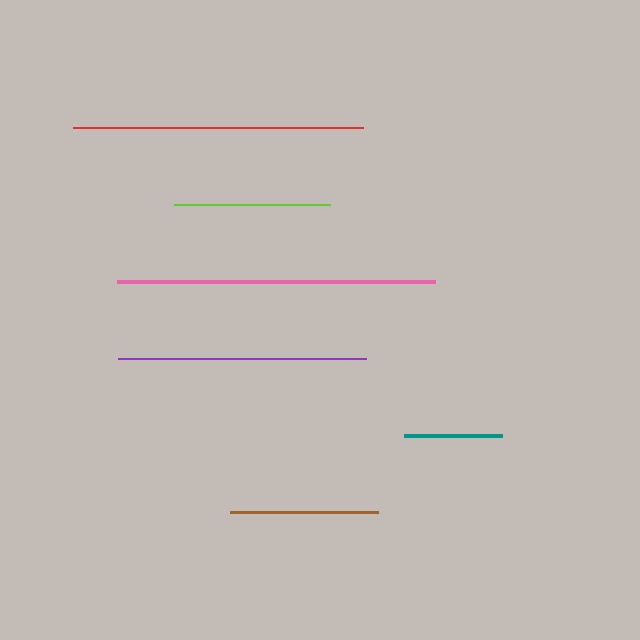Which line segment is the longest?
The pink line is the longest at approximately 317 pixels.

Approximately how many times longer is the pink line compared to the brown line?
The pink line is approximately 2.1 times the length of the brown line.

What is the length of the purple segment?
The purple segment is approximately 249 pixels long.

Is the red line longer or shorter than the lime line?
The red line is longer than the lime line.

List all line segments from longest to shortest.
From longest to shortest: pink, red, purple, lime, brown, teal.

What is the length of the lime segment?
The lime segment is approximately 156 pixels long.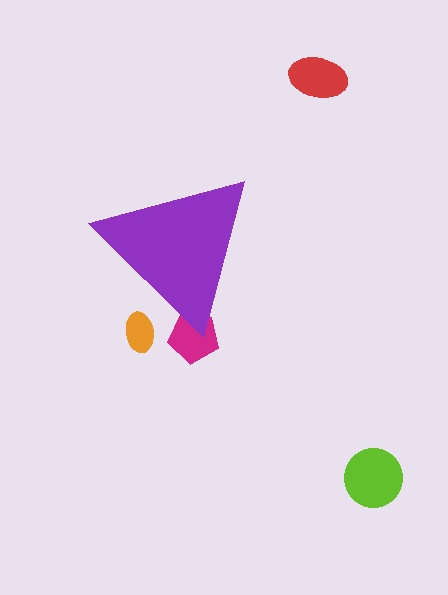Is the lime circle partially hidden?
No, the lime circle is fully visible.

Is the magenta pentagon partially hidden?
Yes, the magenta pentagon is partially hidden behind the purple triangle.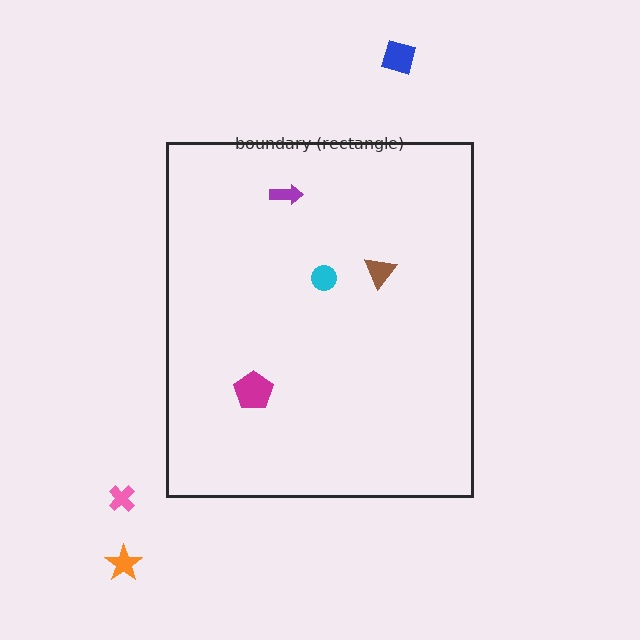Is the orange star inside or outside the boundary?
Outside.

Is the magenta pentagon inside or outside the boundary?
Inside.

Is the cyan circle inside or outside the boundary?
Inside.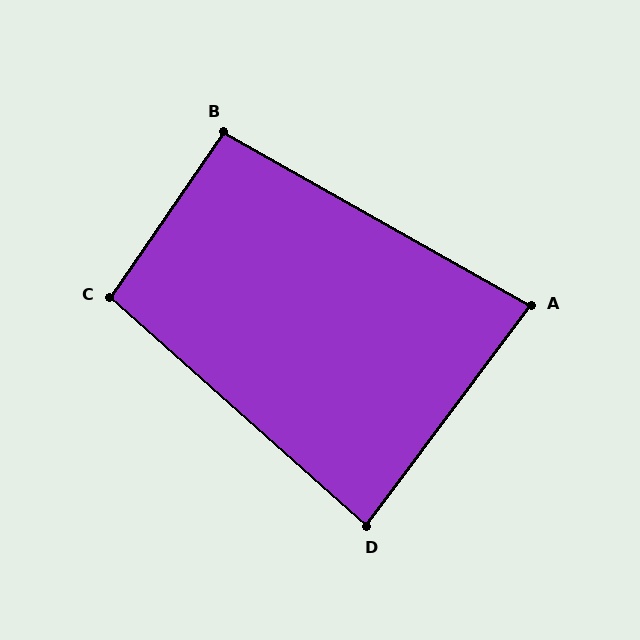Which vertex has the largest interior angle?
C, at approximately 97 degrees.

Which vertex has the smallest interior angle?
A, at approximately 83 degrees.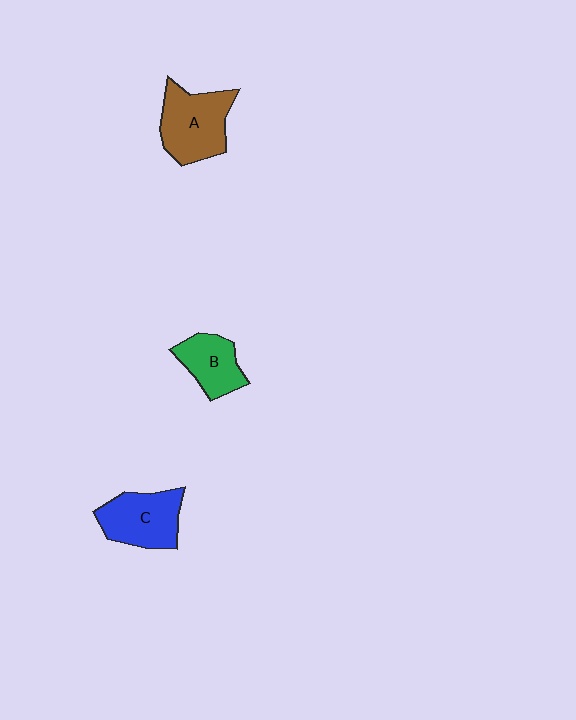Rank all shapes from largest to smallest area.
From largest to smallest: A (brown), C (blue), B (green).